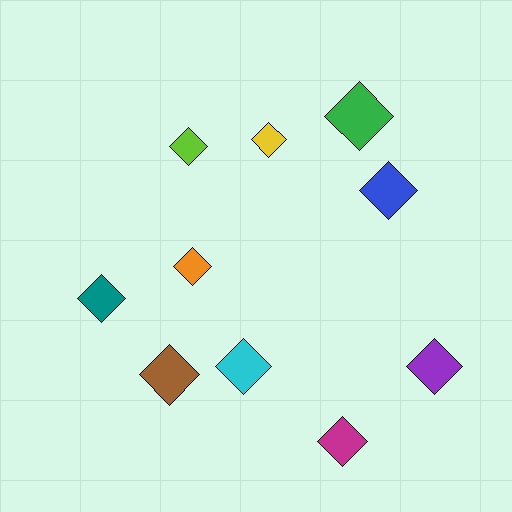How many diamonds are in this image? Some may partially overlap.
There are 10 diamonds.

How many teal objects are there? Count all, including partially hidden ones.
There is 1 teal object.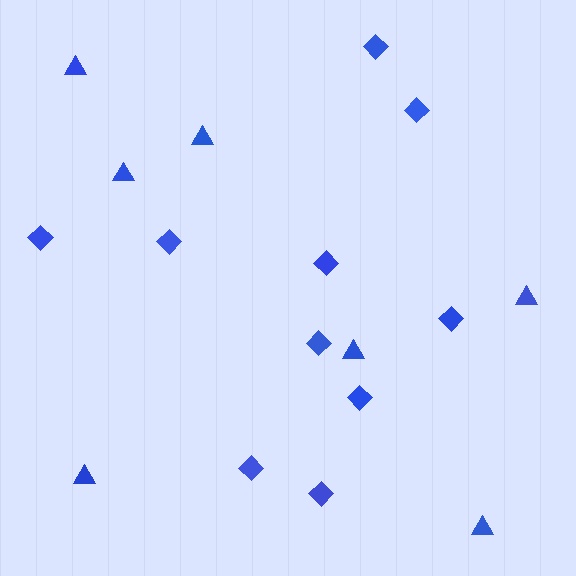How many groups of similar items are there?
There are 2 groups: one group of diamonds (10) and one group of triangles (7).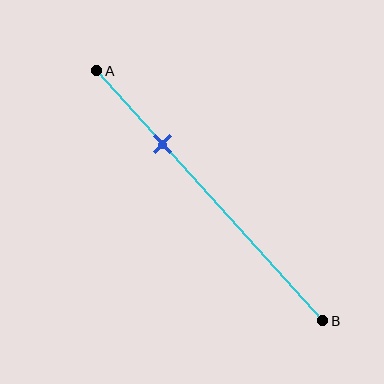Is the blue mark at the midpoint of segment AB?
No, the mark is at about 30% from A, not at the 50% midpoint.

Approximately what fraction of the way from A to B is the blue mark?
The blue mark is approximately 30% of the way from A to B.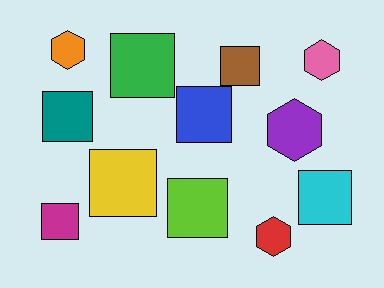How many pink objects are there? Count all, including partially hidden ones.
There is 1 pink object.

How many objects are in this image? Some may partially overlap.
There are 12 objects.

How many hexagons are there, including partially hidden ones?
There are 4 hexagons.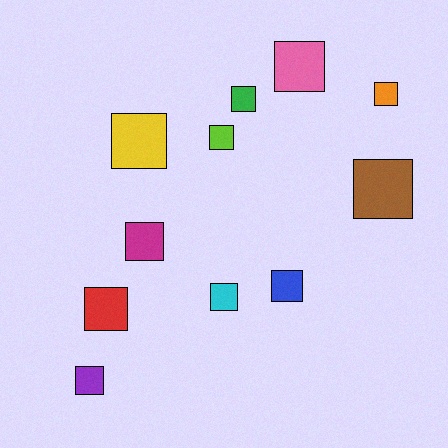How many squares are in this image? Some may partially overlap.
There are 11 squares.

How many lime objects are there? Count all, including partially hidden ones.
There is 1 lime object.